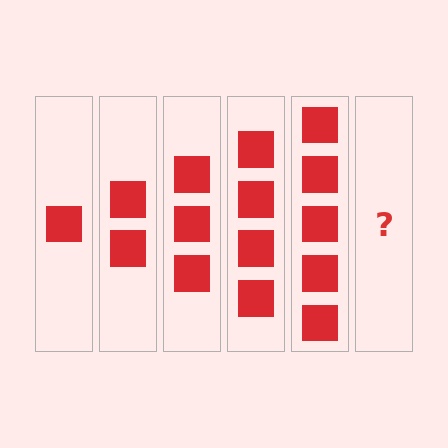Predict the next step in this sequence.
The next step is 6 squares.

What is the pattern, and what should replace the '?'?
The pattern is that each step adds one more square. The '?' should be 6 squares.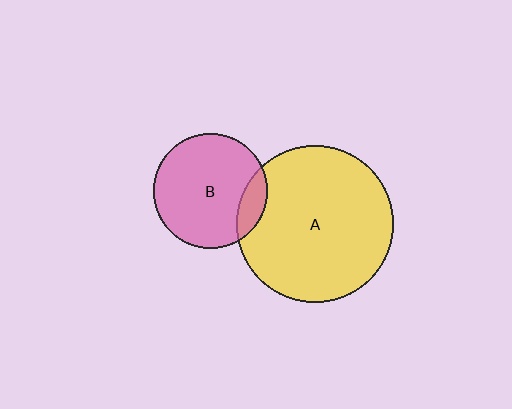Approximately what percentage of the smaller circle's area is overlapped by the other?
Approximately 15%.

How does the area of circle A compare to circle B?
Approximately 1.9 times.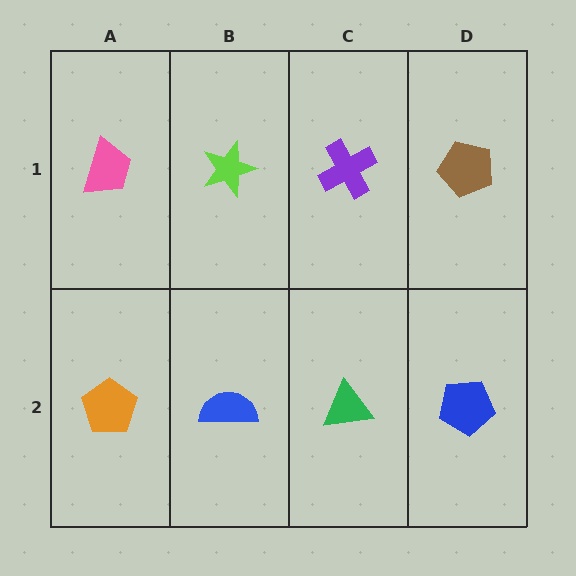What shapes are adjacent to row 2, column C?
A purple cross (row 1, column C), a blue semicircle (row 2, column B), a blue pentagon (row 2, column D).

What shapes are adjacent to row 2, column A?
A pink trapezoid (row 1, column A), a blue semicircle (row 2, column B).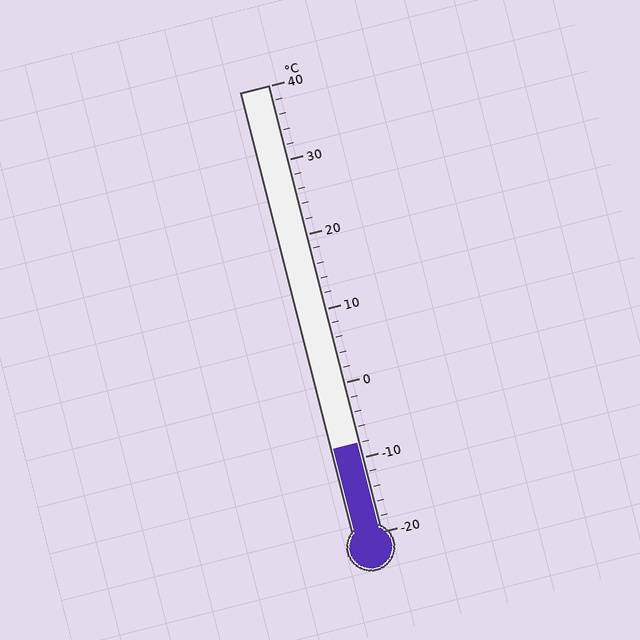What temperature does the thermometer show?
The thermometer shows approximately -8°C.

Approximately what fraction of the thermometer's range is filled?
The thermometer is filled to approximately 20% of its range.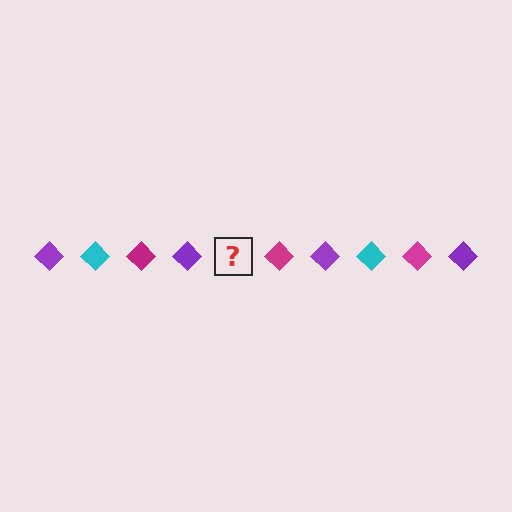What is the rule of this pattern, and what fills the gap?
The rule is that the pattern cycles through purple, cyan, magenta diamonds. The gap should be filled with a cyan diamond.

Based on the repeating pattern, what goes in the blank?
The blank should be a cyan diamond.